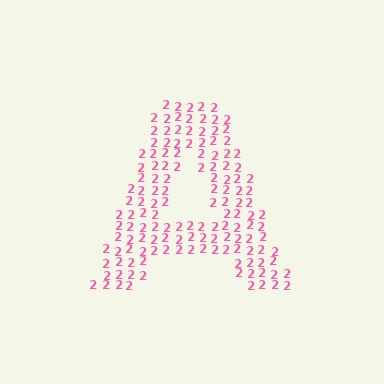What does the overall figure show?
The overall figure shows the letter A.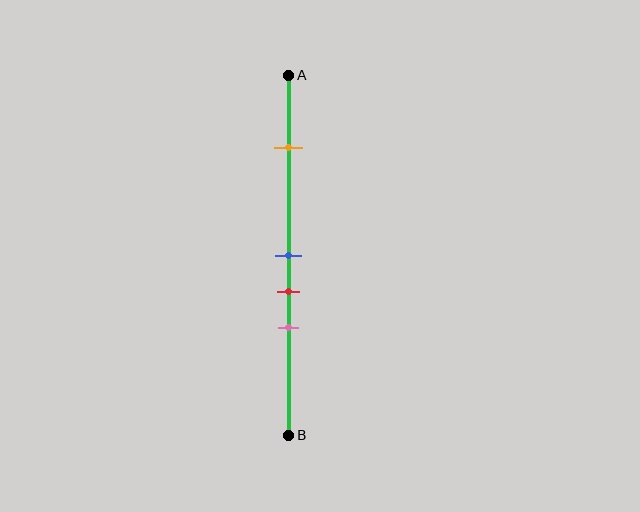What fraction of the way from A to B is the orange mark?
The orange mark is approximately 20% (0.2) of the way from A to B.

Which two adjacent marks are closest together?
The blue and red marks are the closest adjacent pair.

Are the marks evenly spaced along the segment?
No, the marks are not evenly spaced.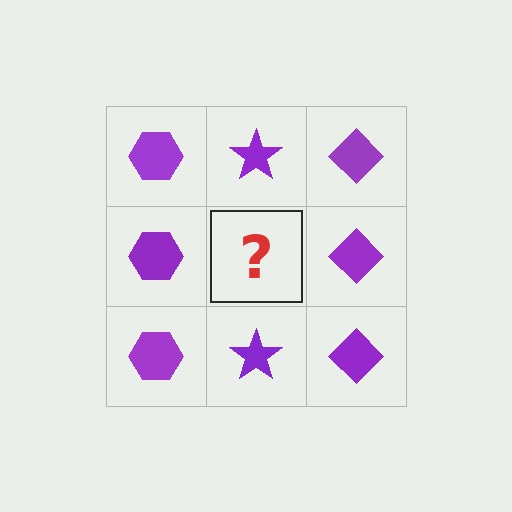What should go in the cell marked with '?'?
The missing cell should contain a purple star.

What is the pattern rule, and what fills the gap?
The rule is that each column has a consistent shape. The gap should be filled with a purple star.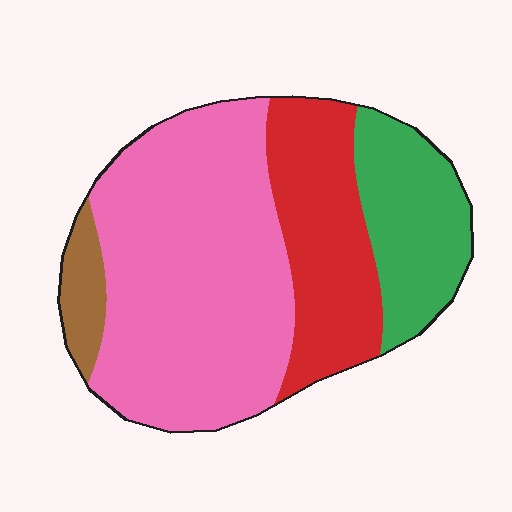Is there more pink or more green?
Pink.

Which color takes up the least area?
Brown, at roughly 5%.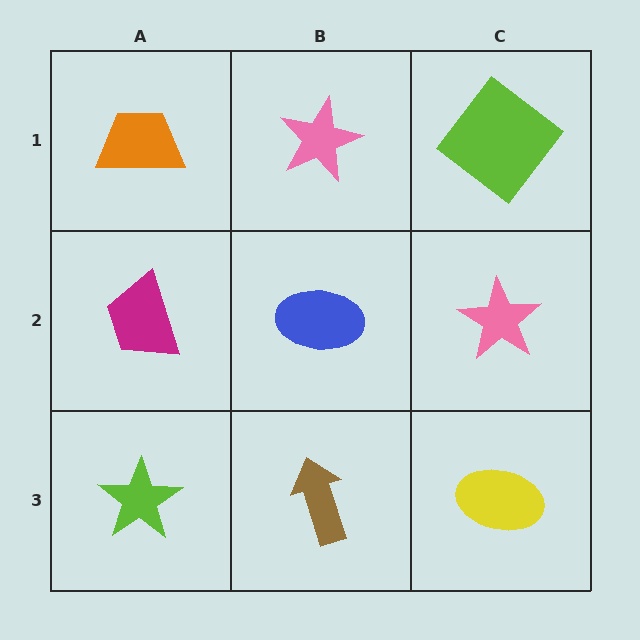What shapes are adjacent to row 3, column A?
A magenta trapezoid (row 2, column A), a brown arrow (row 3, column B).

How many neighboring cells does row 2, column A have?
3.